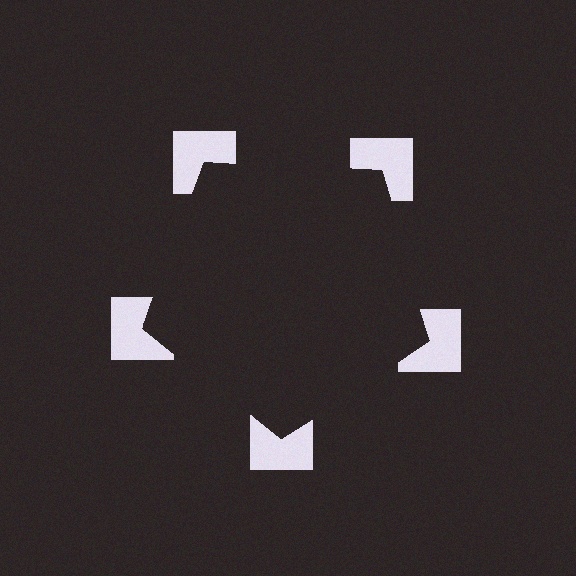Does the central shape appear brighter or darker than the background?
It typically appears slightly darker than the background, even though no actual brightness change is drawn.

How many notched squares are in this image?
There are 5 — one at each vertex of the illusory pentagon.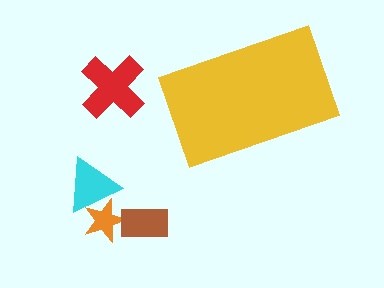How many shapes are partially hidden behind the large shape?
0 shapes are partially hidden.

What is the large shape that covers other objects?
A yellow rectangle.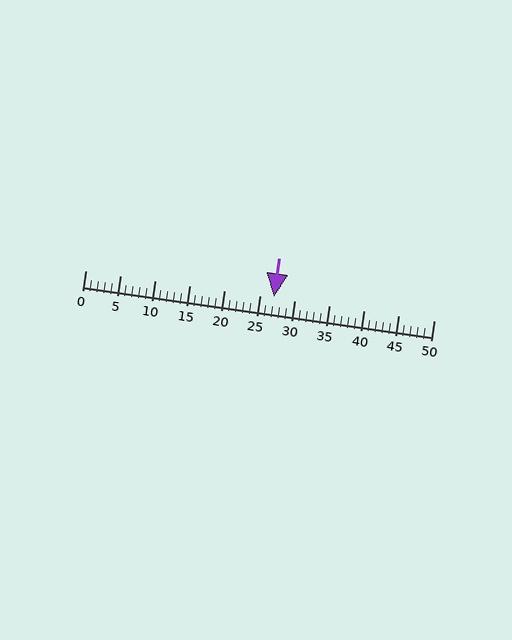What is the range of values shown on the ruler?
The ruler shows values from 0 to 50.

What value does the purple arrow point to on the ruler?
The purple arrow points to approximately 27.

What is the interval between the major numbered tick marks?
The major tick marks are spaced 5 units apart.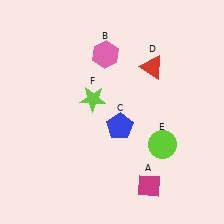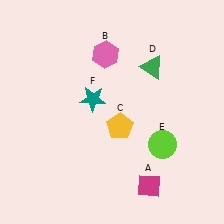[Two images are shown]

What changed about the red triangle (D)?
In Image 1, D is red. In Image 2, it changed to green.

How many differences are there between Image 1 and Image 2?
There are 3 differences between the two images.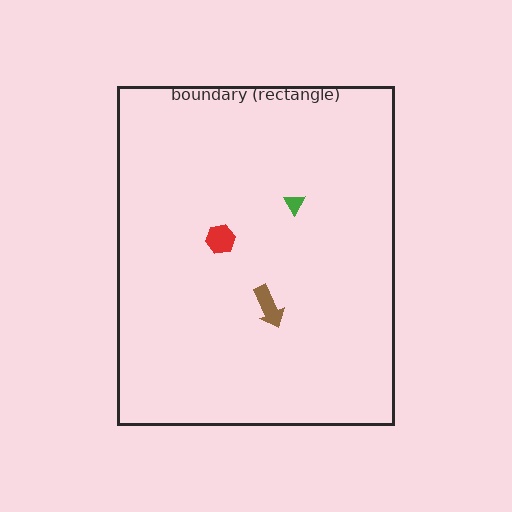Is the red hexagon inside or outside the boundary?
Inside.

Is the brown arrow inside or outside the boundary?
Inside.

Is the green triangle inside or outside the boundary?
Inside.